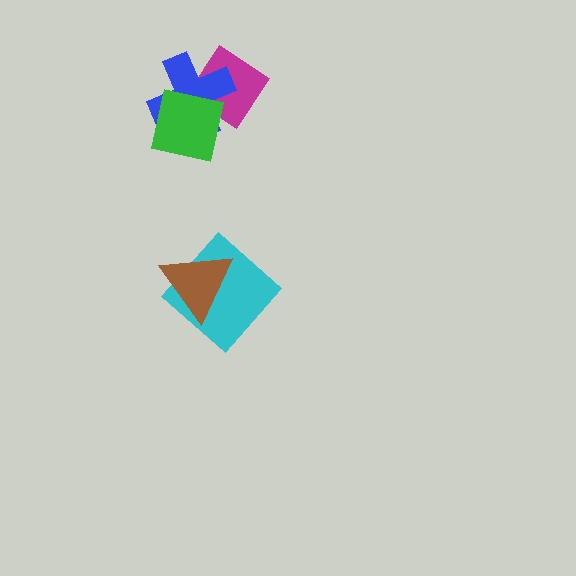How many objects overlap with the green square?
1 object overlaps with the green square.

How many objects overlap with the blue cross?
2 objects overlap with the blue cross.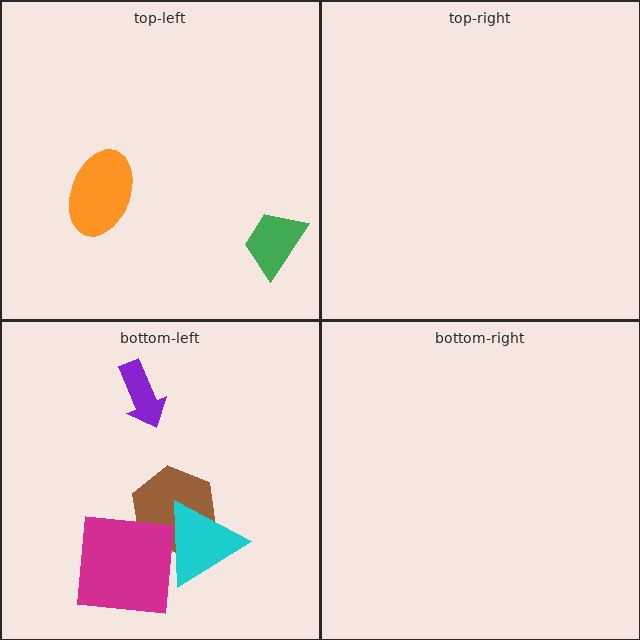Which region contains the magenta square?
The bottom-left region.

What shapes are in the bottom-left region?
The brown hexagon, the magenta square, the purple arrow, the cyan triangle.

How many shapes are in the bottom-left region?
4.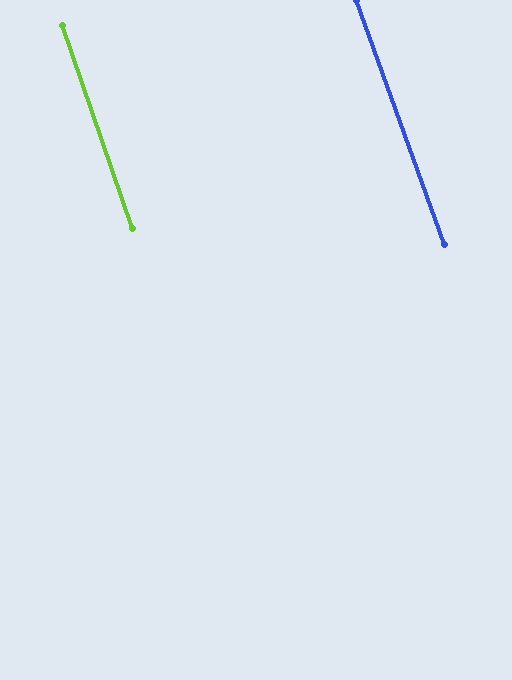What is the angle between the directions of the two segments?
Approximately 1 degree.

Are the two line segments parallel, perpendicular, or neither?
Parallel — their directions differ by only 0.8°.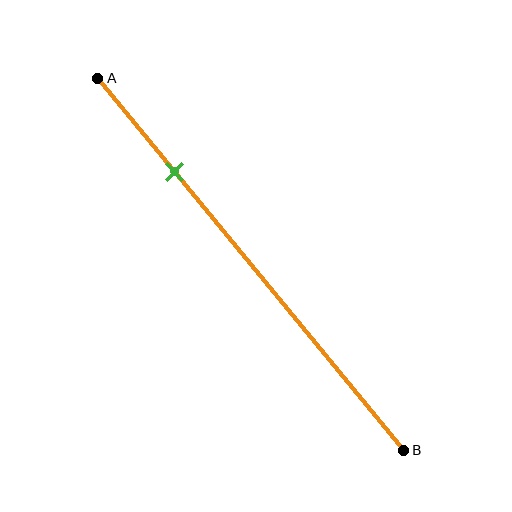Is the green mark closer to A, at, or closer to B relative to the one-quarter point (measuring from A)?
The green mark is approximately at the one-quarter point of segment AB.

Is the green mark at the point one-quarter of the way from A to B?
Yes, the mark is approximately at the one-quarter point.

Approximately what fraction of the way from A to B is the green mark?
The green mark is approximately 25% of the way from A to B.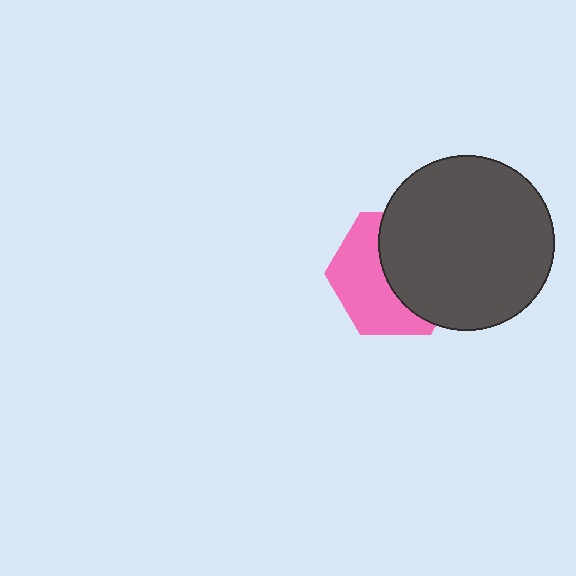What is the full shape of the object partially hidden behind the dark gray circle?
The partially hidden object is a pink hexagon.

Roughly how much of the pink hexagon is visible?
About half of it is visible (roughly 48%).